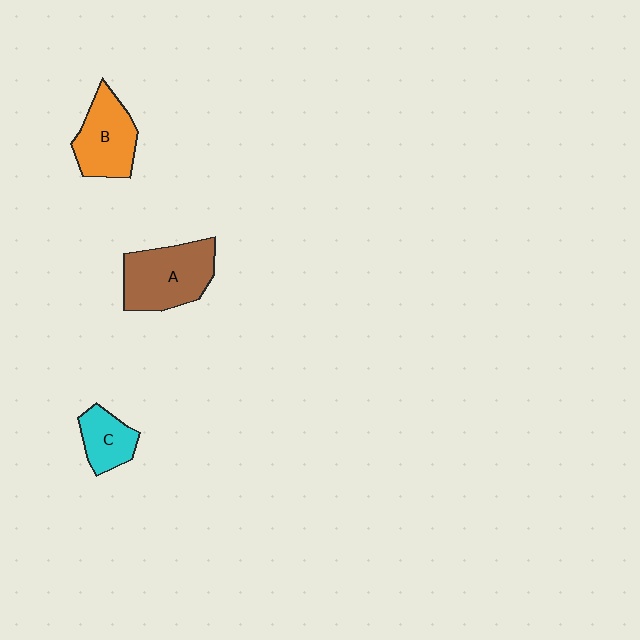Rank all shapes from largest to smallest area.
From largest to smallest: A (brown), B (orange), C (cyan).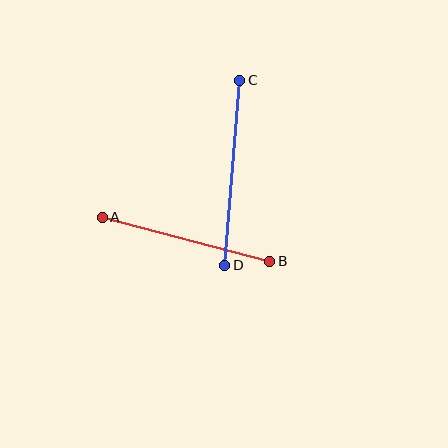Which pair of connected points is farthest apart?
Points C and D are farthest apart.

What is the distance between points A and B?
The distance is approximately 173 pixels.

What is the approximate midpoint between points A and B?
The midpoint is at approximately (186, 239) pixels.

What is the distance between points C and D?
The distance is approximately 186 pixels.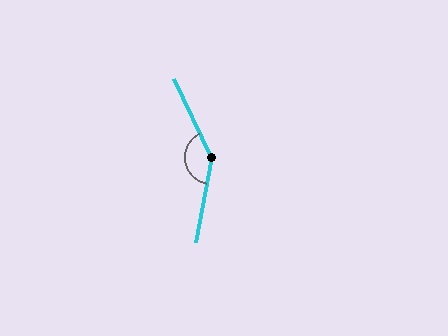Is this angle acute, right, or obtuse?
It is obtuse.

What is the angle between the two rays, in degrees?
Approximately 144 degrees.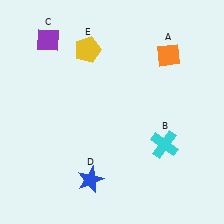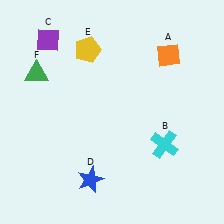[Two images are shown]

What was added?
A green triangle (F) was added in Image 2.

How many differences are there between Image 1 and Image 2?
There is 1 difference between the two images.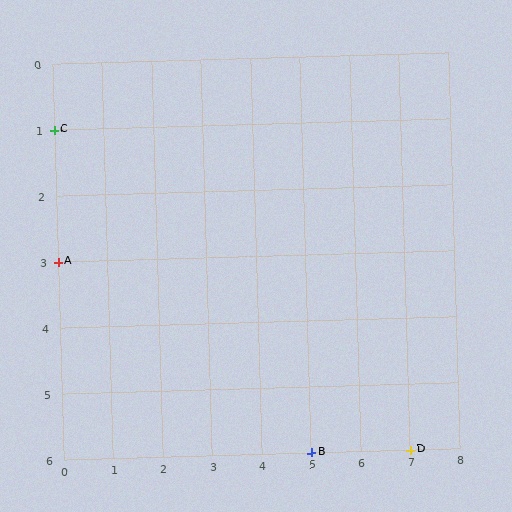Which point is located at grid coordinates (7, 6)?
Point D is at (7, 6).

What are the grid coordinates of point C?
Point C is at grid coordinates (0, 1).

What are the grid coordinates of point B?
Point B is at grid coordinates (5, 6).